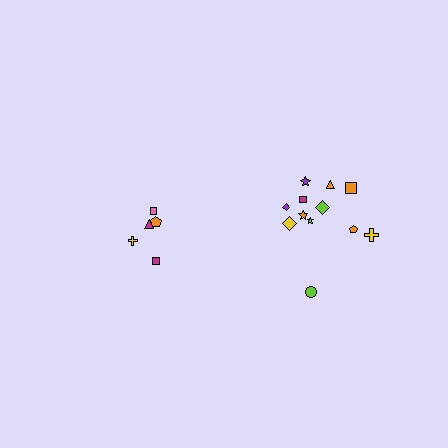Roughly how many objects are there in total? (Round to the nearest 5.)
Roughly 15 objects in total.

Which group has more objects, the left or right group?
The right group.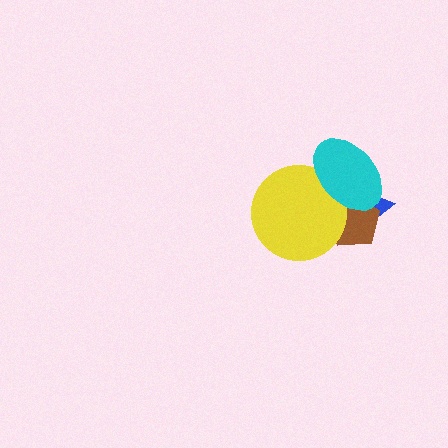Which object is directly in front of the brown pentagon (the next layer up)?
The yellow circle is directly in front of the brown pentagon.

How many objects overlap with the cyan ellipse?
3 objects overlap with the cyan ellipse.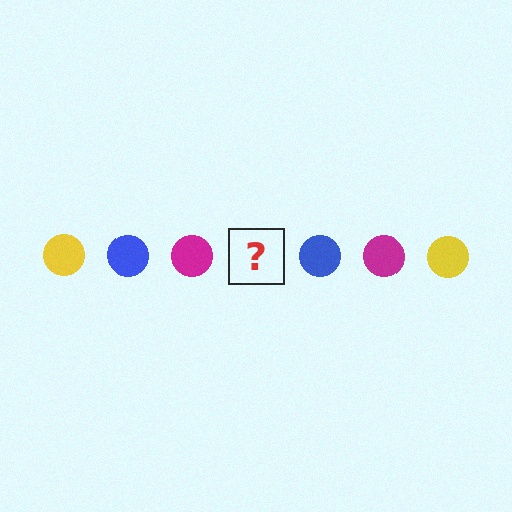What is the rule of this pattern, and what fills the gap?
The rule is that the pattern cycles through yellow, blue, magenta circles. The gap should be filled with a yellow circle.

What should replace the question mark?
The question mark should be replaced with a yellow circle.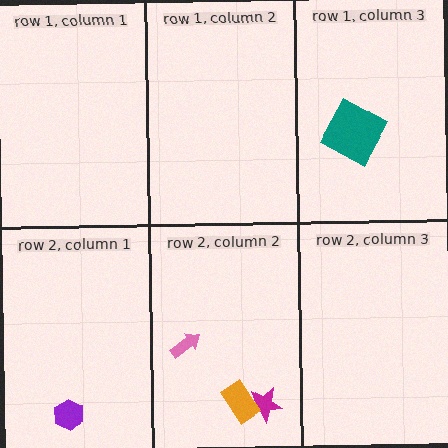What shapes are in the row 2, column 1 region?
The purple hexagon.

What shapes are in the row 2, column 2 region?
The magenta star, the orange rectangle, the pink arrow.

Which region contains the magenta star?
The row 2, column 2 region.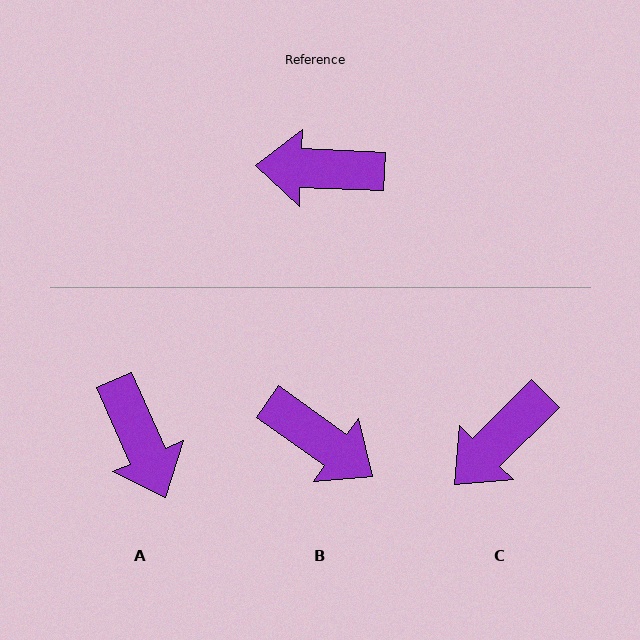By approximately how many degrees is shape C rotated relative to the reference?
Approximately 47 degrees counter-clockwise.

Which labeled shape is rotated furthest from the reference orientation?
B, about 147 degrees away.